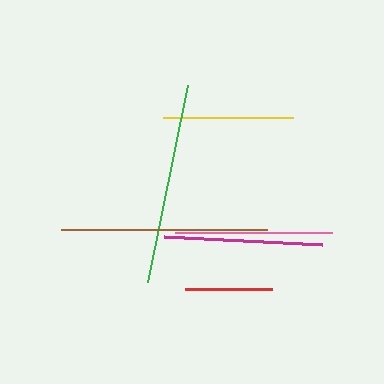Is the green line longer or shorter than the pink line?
The green line is longer than the pink line.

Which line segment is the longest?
The brown line is the longest at approximately 206 pixels.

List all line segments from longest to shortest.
From longest to shortest: brown, green, magenta, pink, yellow, red.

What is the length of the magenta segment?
The magenta segment is approximately 158 pixels long.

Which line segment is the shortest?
The red line is the shortest at approximately 87 pixels.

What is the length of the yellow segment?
The yellow segment is approximately 129 pixels long.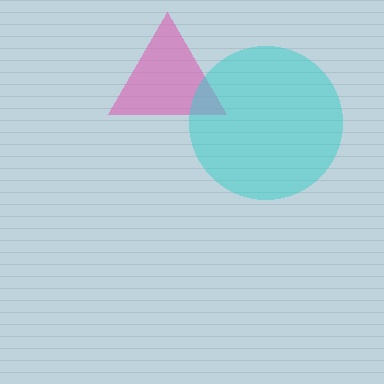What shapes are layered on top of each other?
The layered shapes are: a pink triangle, a cyan circle.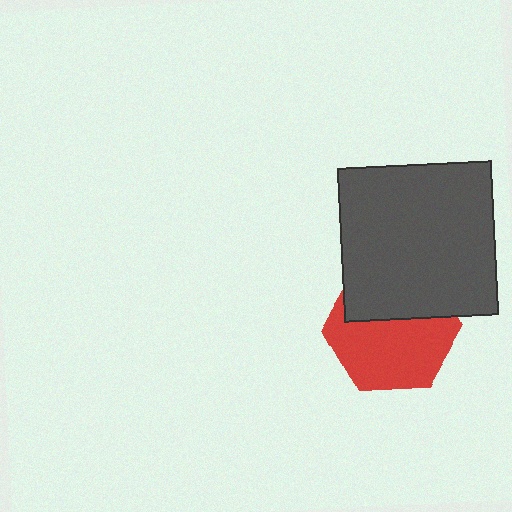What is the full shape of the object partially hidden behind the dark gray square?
The partially hidden object is a red hexagon.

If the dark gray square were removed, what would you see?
You would see the complete red hexagon.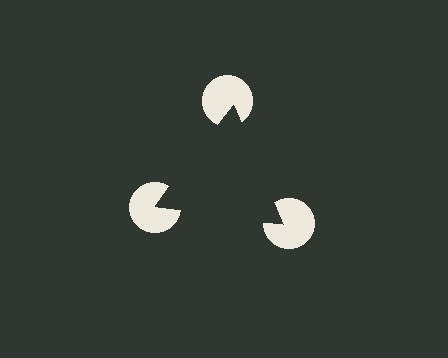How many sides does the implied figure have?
3 sides.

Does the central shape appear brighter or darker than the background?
It typically appears slightly darker than the background, even though no actual brightness change is drawn.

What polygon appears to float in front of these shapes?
An illusory triangle — its edges are inferred from the aligned wedge cuts in the pac-man discs, not physically drawn.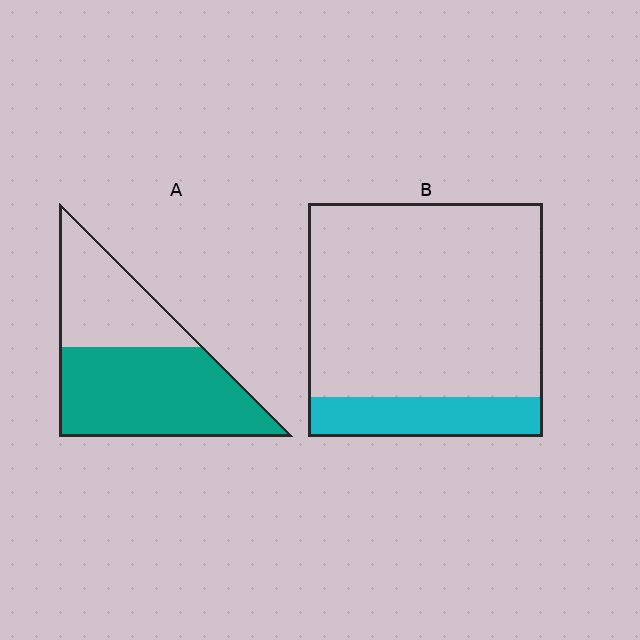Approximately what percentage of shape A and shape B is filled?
A is approximately 60% and B is approximately 15%.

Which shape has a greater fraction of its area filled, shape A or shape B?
Shape A.